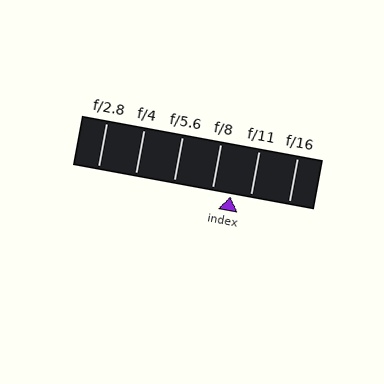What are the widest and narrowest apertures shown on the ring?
The widest aperture shown is f/2.8 and the narrowest is f/16.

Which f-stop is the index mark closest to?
The index mark is closest to f/8.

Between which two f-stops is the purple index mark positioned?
The index mark is between f/8 and f/11.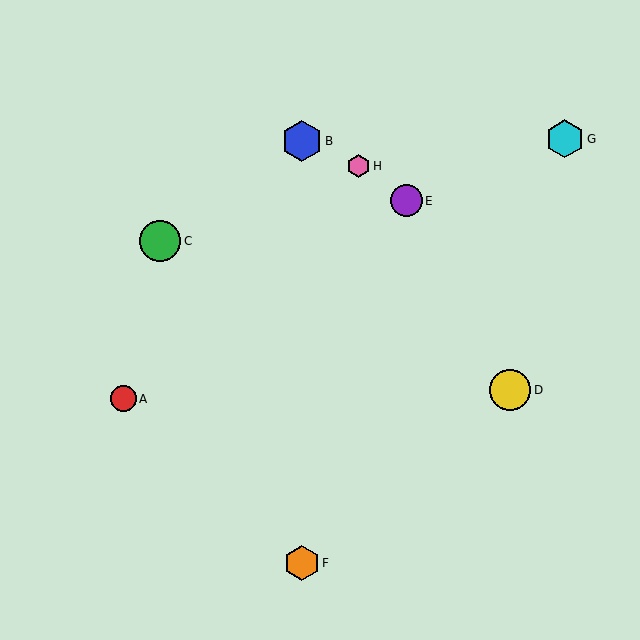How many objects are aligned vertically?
2 objects (B, F) are aligned vertically.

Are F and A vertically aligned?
No, F is at x≈302 and A is at x≈123.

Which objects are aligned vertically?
Objects B, F are aligned vertically.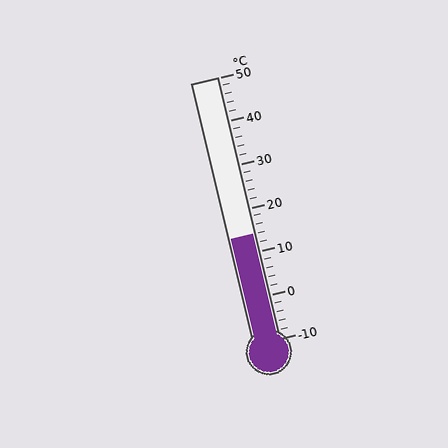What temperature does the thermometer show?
The thermometer shows approximately 14°C.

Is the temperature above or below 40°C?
The temperature is below 40°C.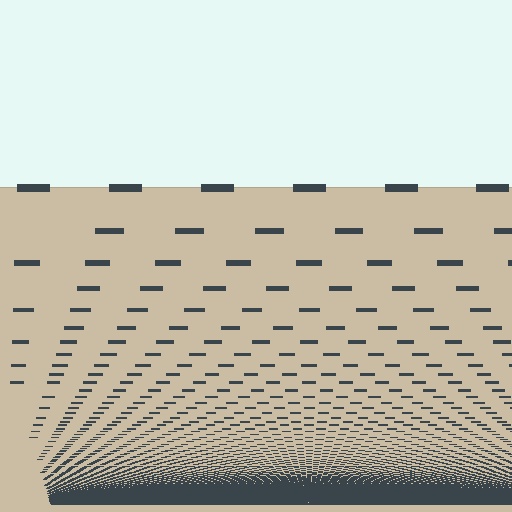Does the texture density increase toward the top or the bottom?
Density increases toward the bottom.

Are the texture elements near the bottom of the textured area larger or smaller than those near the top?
Smaller. The gradient is inverted — elements near the bottom are smaller and denser.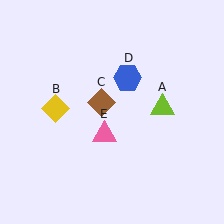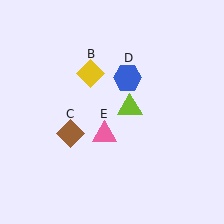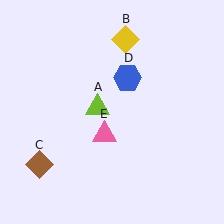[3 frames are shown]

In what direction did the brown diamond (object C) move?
The brown diamond (object C) moved down and to the left.